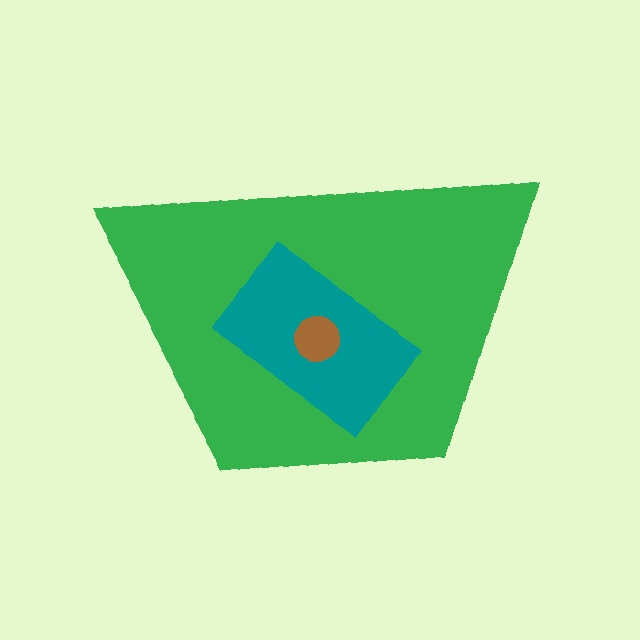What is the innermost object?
The brown circle.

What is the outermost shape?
The green trapezoid.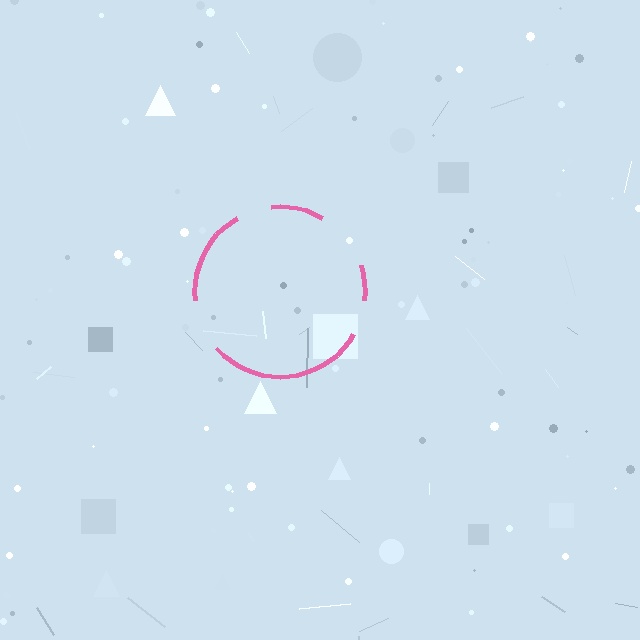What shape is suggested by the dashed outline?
The dashed outline suggests a circle.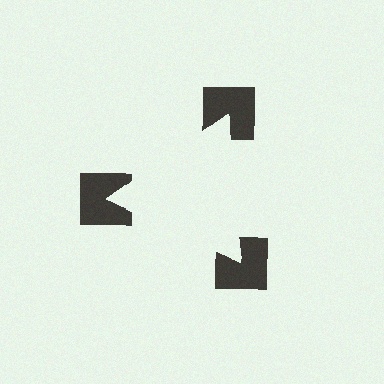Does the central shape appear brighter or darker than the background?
It typically appears slightly brighter than the background, even though no actual brightness change is drawn.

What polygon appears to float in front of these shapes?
An illusory triangle — its edges are inferred from the aligned wedge cuts in the notched squares, not physically drawn.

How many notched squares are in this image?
There are 3 — one at each vertex of the illusory triangle.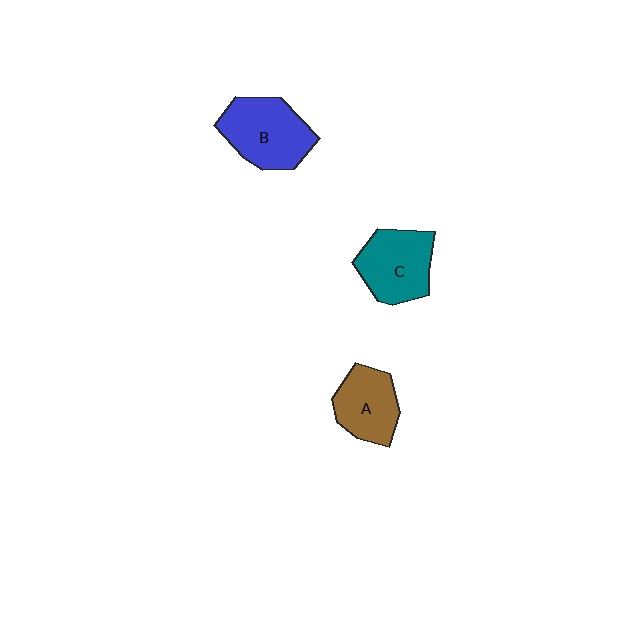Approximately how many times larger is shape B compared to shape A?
Approximately 1.3 times.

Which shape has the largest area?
Shape B (blue).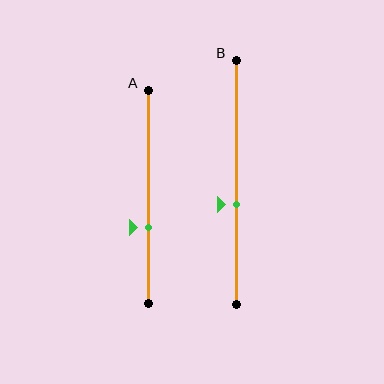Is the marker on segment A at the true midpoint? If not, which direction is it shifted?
No, the marker on segment A is shifted downward by about 14% of the segment length.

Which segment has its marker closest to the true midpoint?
Segment B has its marker closest to the true midpoint.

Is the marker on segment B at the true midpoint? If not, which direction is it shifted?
No, the marker on segment B is shifted downward by about 9% of the segment length.